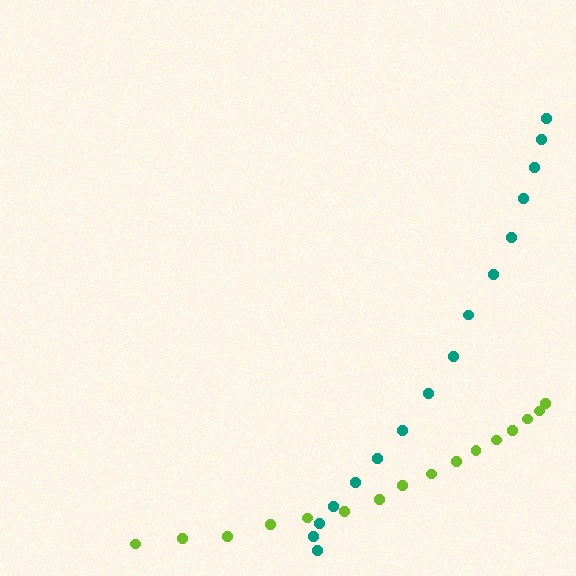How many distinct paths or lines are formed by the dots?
There are 2 distinct paths.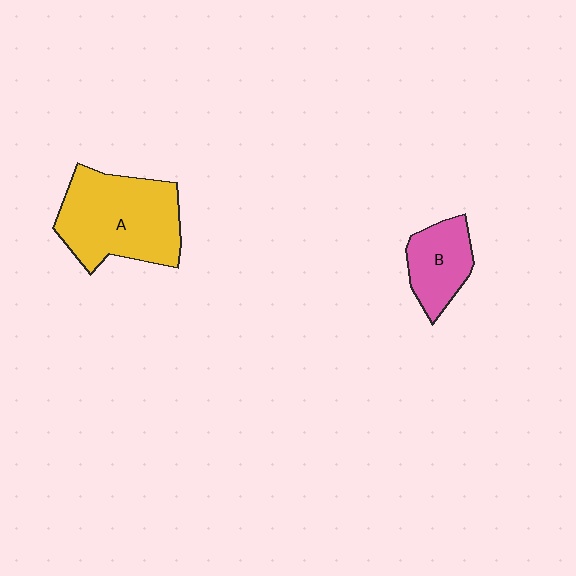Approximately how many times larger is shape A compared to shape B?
Approximately 2.1 times.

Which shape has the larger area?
Shape A (yellow).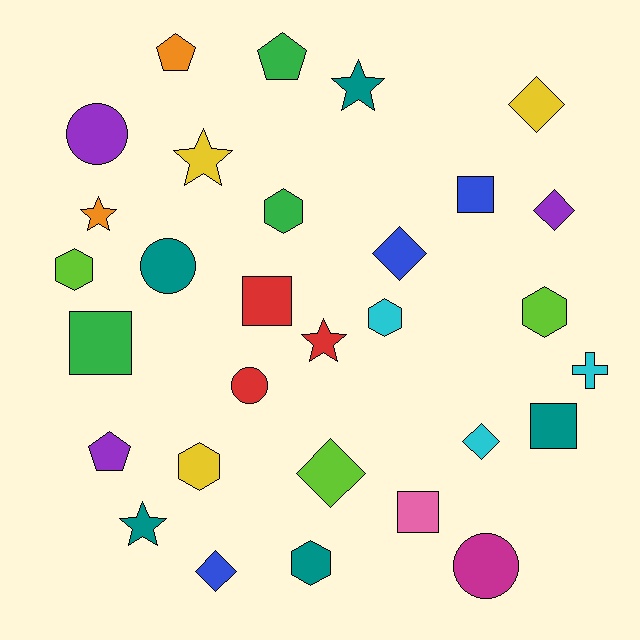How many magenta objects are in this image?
There is 1 magenta object.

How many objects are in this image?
There are 30 objects.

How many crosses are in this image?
There is 1 cross.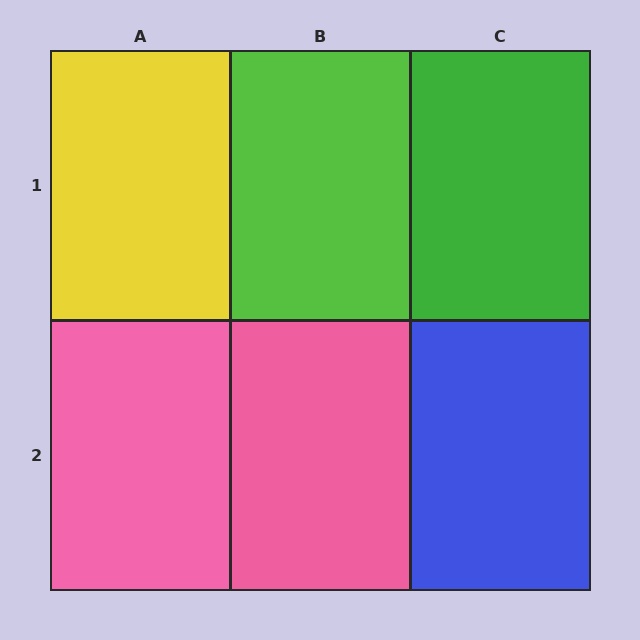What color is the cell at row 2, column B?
Pink.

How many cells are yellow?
1 cell is yellow.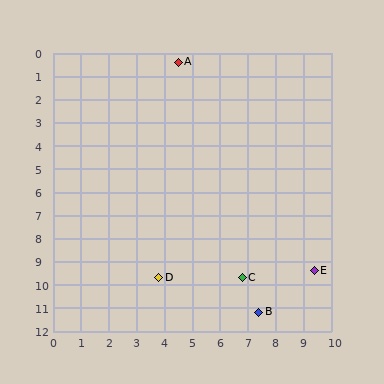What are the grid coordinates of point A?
Point A is at approximately (4.5, 0.4).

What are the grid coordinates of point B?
Point B is at approximately (7.4, 11.2).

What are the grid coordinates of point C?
Point C is at approximately (6.8, 9.7).